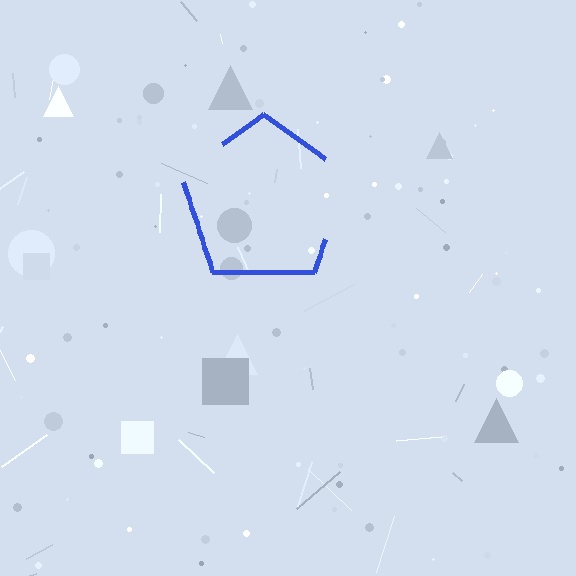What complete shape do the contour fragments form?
The contour fragments form a pentagon.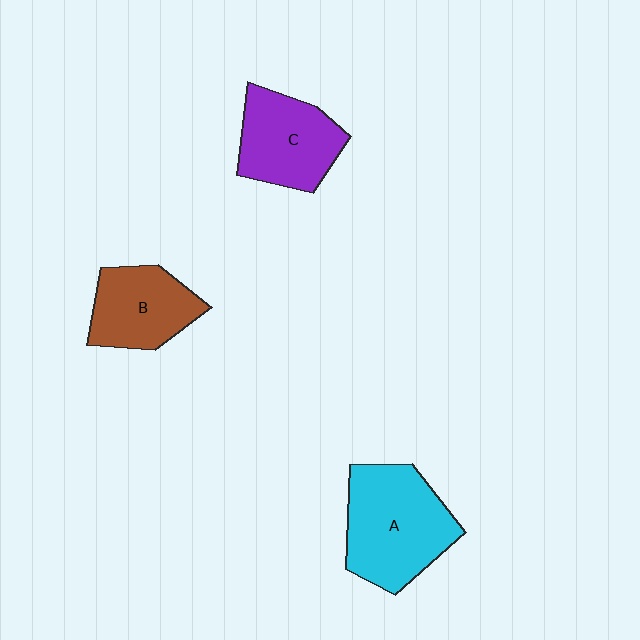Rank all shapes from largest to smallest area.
From largest to smallest: A (cyan), C (purple), B (brown).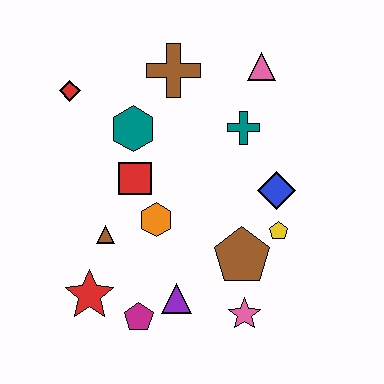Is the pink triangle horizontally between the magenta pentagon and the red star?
No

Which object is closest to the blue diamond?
The yellow pentagon is closest to the blue diamond.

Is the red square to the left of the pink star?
Yes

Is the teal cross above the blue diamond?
Yes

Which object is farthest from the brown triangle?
The pink triangle is farthest from the brown triangle.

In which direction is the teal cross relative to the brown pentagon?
The teal cross is above the brown pentagon.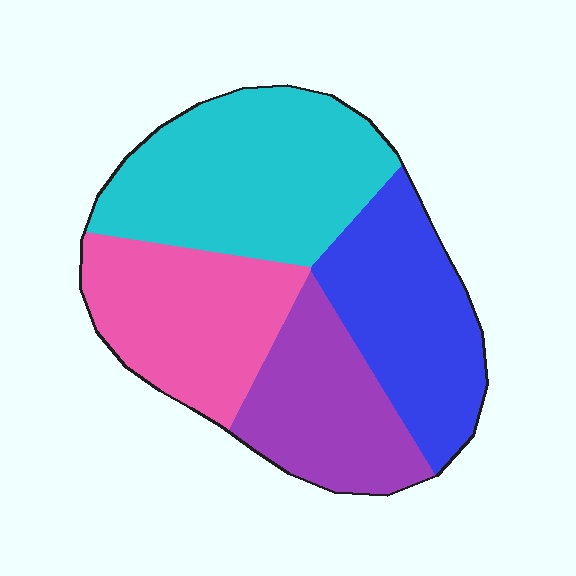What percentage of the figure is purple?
Purple covers around 20% of the figure.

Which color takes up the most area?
Cyan, at roughly 30%.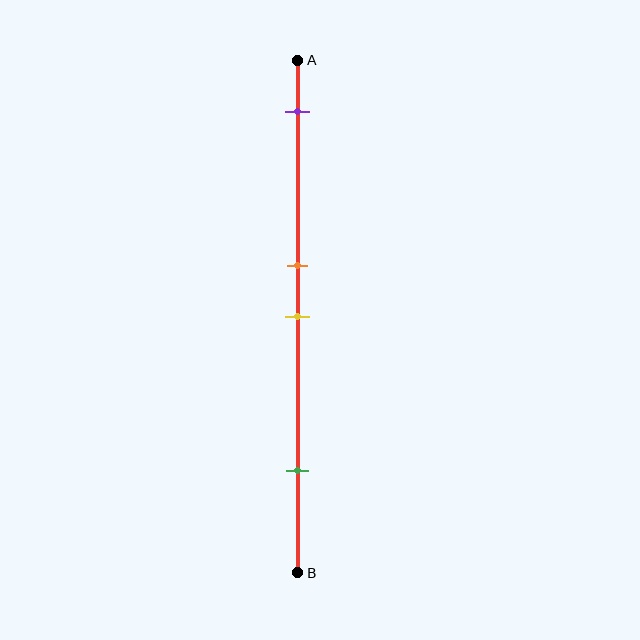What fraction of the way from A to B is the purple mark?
The purple mark is approximately 10% (0.1) of the way from A to B.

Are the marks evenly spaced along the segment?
No, the marks are not evenly spaced.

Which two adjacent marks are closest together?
The orange and yellow marks are the closest adjacent pair.